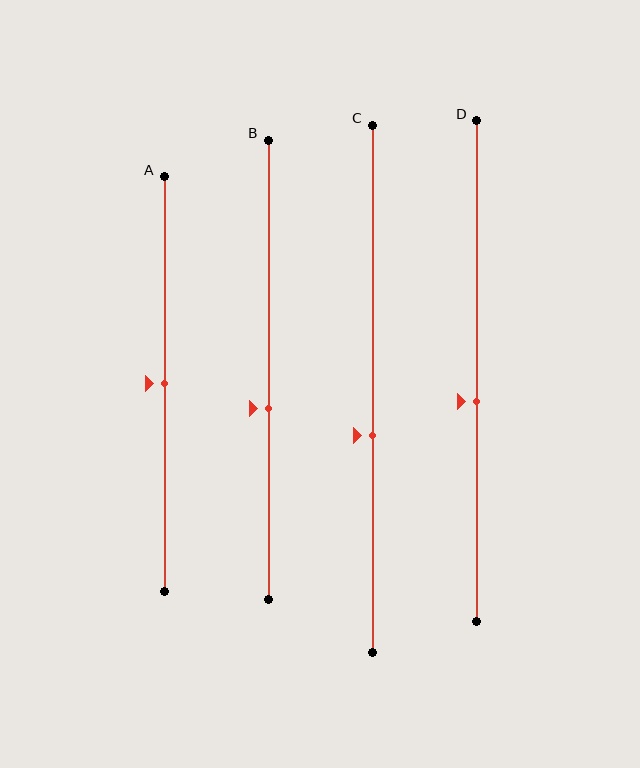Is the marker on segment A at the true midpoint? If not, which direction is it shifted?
Yes, the marker on segment A is at the true midpoint.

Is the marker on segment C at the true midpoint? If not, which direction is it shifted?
No, the marker on segment C is shifted downward by about 9% of the segment length.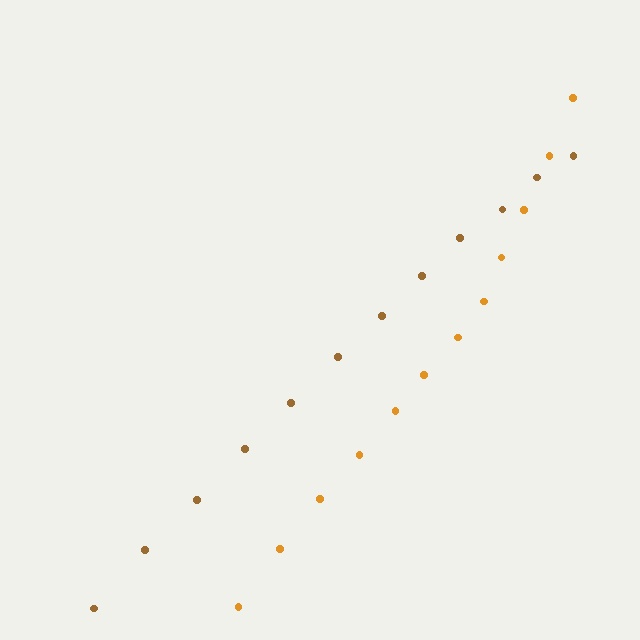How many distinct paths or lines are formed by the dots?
There are 2 distinct paths.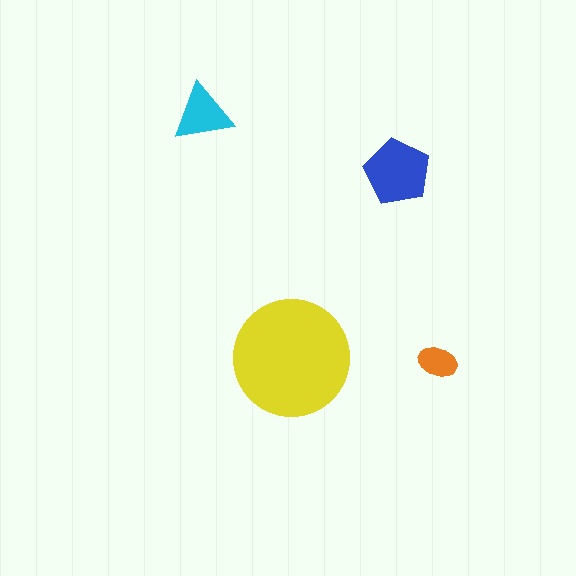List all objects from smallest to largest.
The orange ellipse, the cyan triangle, the blue pentagon, the yellow circle.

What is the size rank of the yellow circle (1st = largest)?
1st.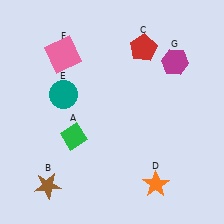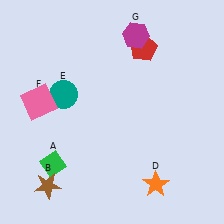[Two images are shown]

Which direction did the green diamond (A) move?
The green diamond (A) moved down.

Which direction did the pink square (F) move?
The pink square (F) moved down.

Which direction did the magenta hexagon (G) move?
The magenta hexagon (G) moved left.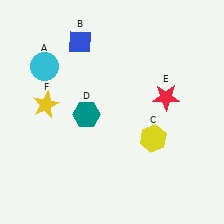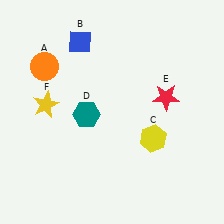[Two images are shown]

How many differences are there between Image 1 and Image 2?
There is 1 difference between the two images.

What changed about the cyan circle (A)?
In Image 1, A is cyan. In Image 2, it changed to orange.